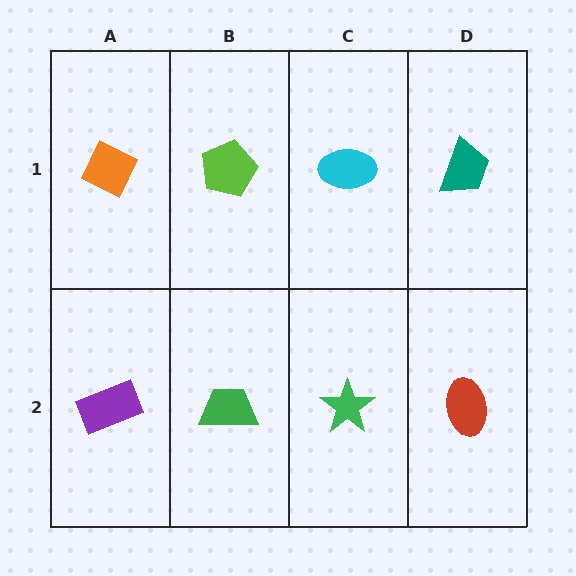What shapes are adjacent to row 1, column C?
A green star (row 2, column C), a lime pentagon (row 1, column B), a teal trapezoid (row 1, column D).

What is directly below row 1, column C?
A green star.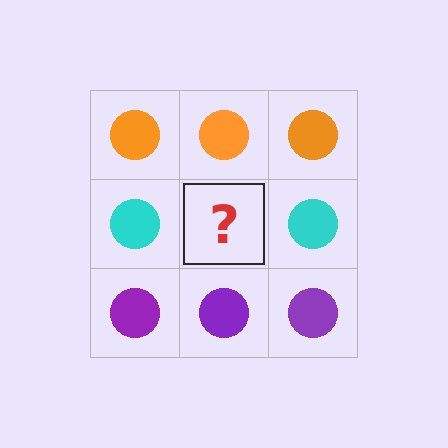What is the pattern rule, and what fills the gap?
The rule is that each row has a consistent color. The gap should be filled with a cyan circle.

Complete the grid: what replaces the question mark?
The question mark should be replaced with a cyan circle.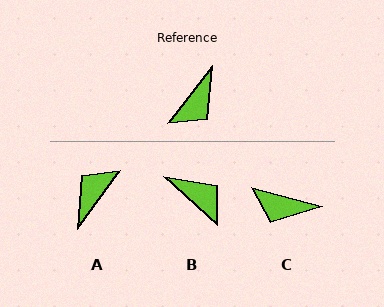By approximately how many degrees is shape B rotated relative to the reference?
Approximately 85 degrees counter-clockwise.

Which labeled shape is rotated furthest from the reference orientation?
A, about 178 degrees away.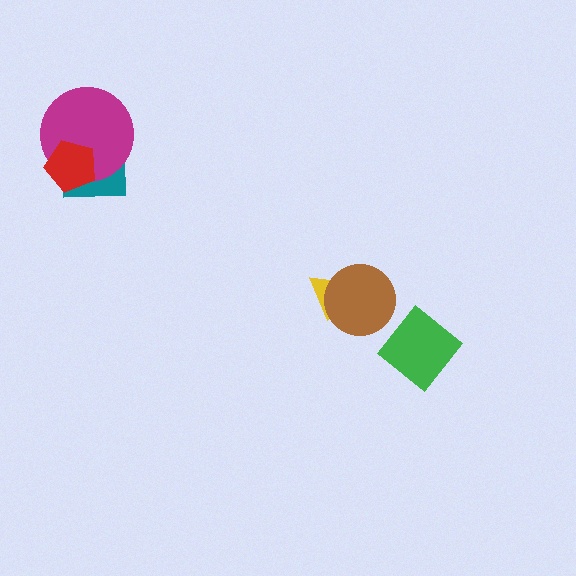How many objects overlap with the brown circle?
1 object overlaps with the brown circle.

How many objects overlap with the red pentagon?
2 objects overlap with the red pentagon.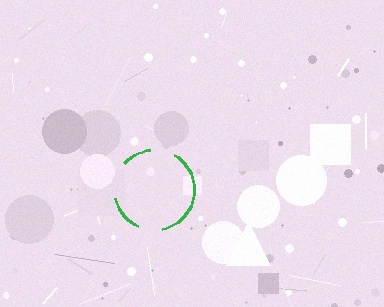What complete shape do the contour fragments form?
The contour fragments form a circle.